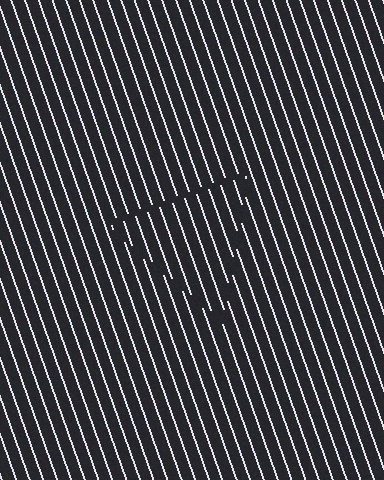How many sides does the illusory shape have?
3 sides — the line-ends trace a triangle.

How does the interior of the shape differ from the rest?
The interior of the shape contains the same grating, shifted by half a period — the contour is defined by the phase discontinuity where line-ends from the inner and outer gratings abut.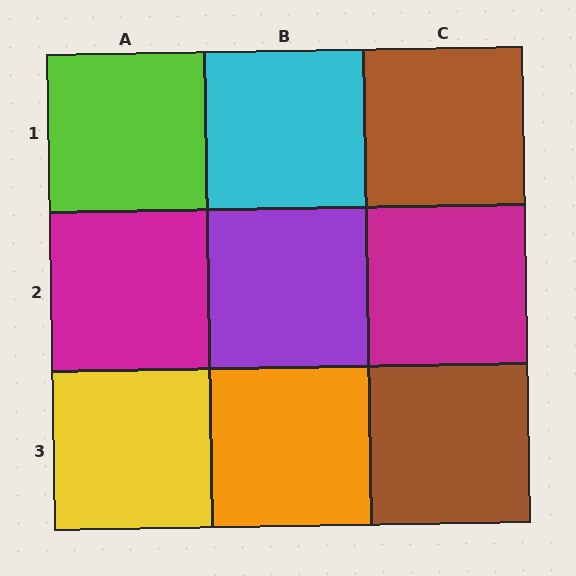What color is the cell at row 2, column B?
Purple.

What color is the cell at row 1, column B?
Cyan.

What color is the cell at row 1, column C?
Brown.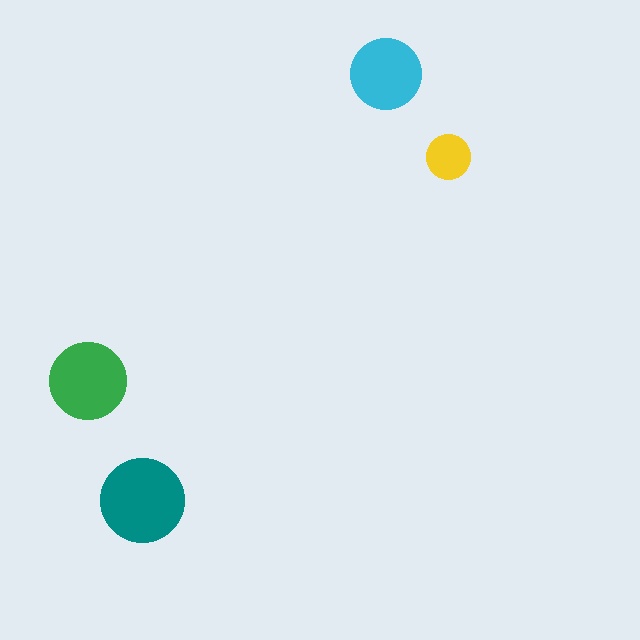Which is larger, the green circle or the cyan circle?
The green one.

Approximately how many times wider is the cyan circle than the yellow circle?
About 1.5 times wider.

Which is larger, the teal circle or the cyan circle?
The teal one.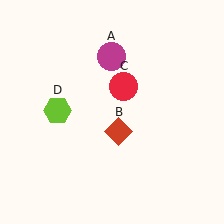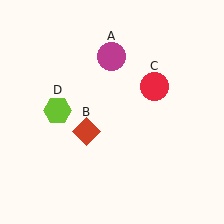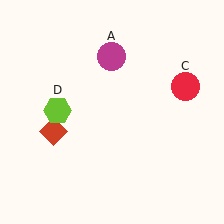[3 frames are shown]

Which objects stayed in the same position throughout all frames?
Magenta circle (object A) and lime hexagon (object D) remained stationary.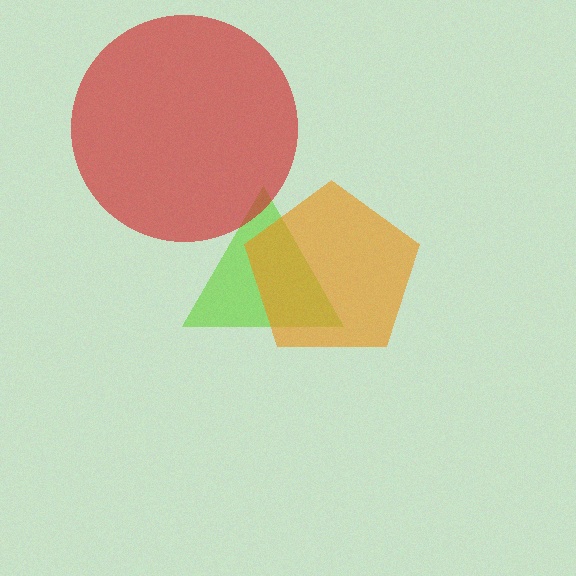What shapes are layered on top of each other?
The layered shapes are: a lime triangle, a red circle, an orange pentagon.